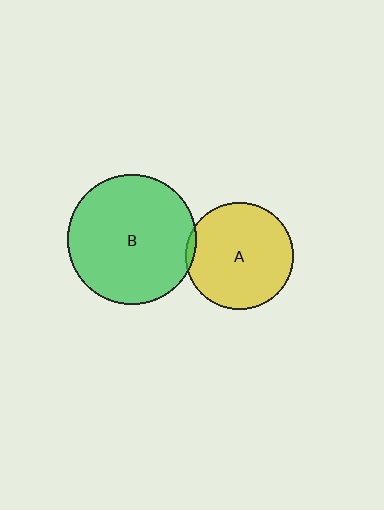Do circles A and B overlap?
Yes.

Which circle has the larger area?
Circle B (green).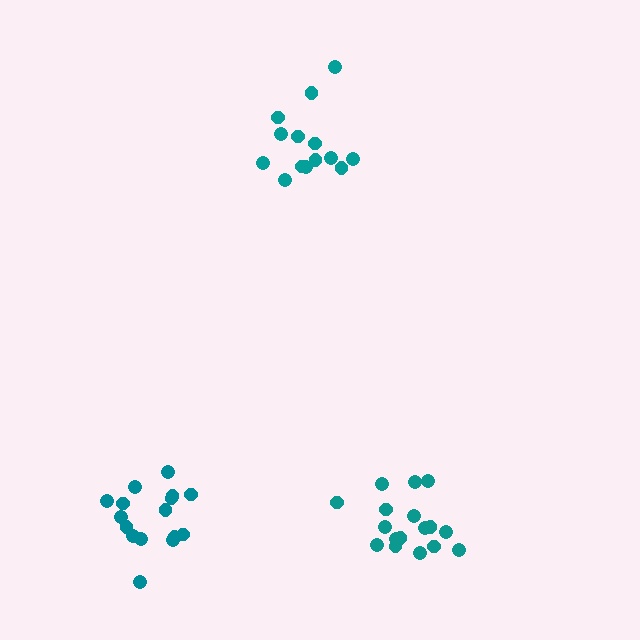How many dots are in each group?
Group 1: 14 dots, Group 2: 16 dots, Group 3: 17 dots (47 total).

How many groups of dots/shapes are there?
There are 3 groups.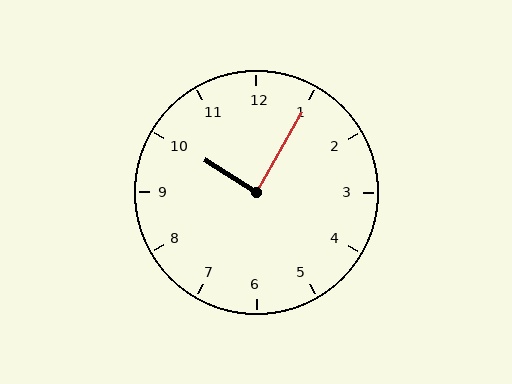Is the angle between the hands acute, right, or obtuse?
It is right.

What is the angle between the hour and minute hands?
Approximately 88 degrees.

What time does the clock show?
10:05.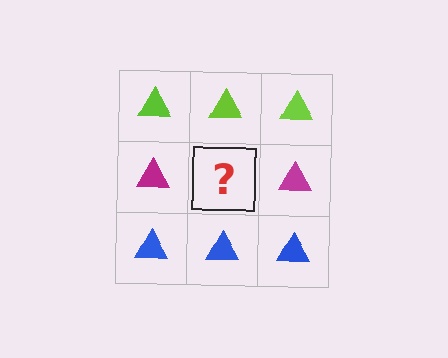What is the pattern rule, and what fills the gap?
The rule is that each row has a consistent color. The gap should be filled with a magenta triangle.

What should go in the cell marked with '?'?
The missing cell should contain a magenta triangle.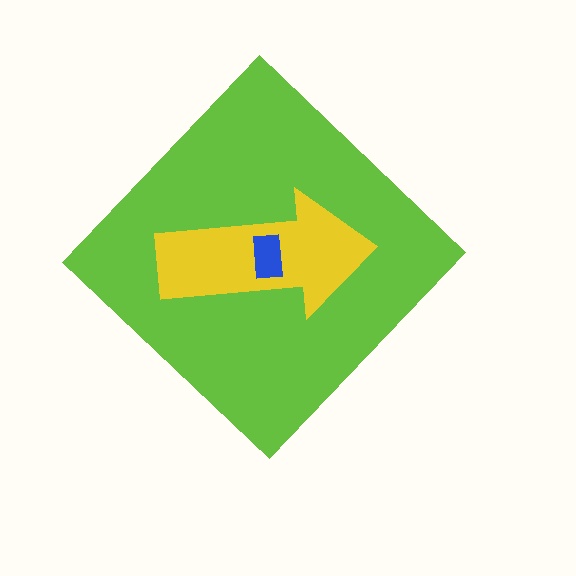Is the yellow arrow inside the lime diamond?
Yes.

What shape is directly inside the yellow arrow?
The blue rectangle.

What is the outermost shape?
The lime diamond.